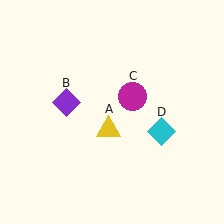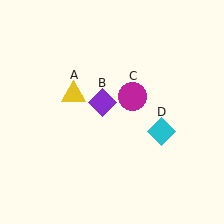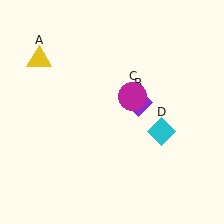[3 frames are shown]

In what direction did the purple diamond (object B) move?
The purple diamond (object B) moved right.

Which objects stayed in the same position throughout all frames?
Magenta circle (object C) and cyan diamond (object D) remained stationary.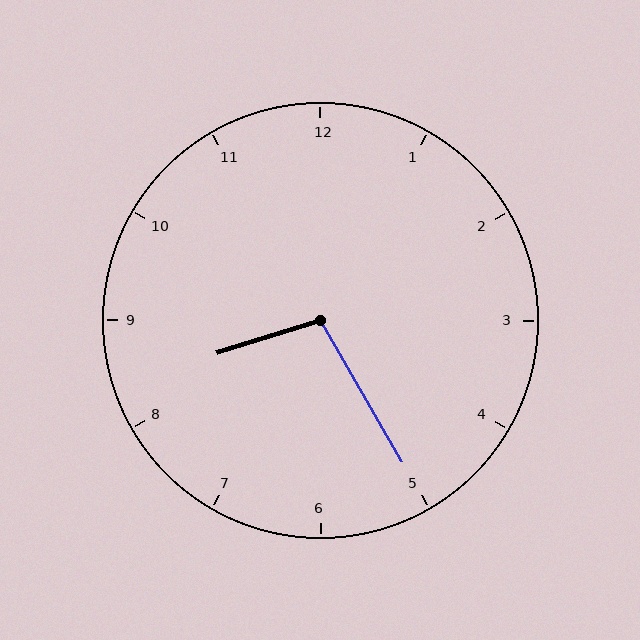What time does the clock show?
8:25.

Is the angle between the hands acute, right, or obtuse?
It is obtuse.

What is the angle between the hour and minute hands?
Approximately 102 degrees.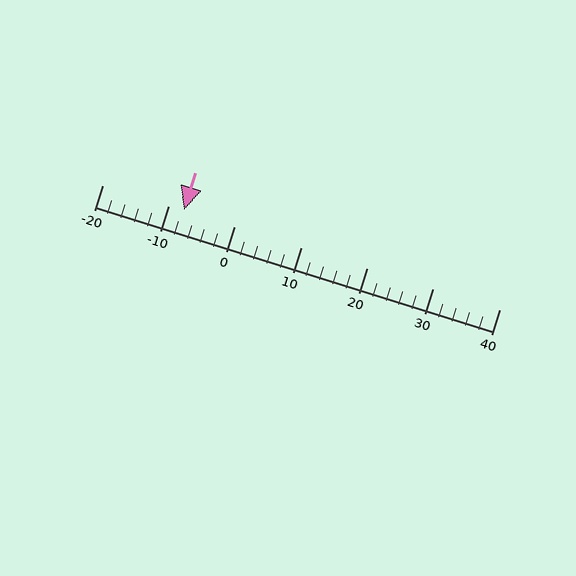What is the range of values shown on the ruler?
The ruler shows values from -20 to 40.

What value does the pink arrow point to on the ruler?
The pink arrow points to approximately -8.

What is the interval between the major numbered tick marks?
The major tick marks are spaced 10 units apart.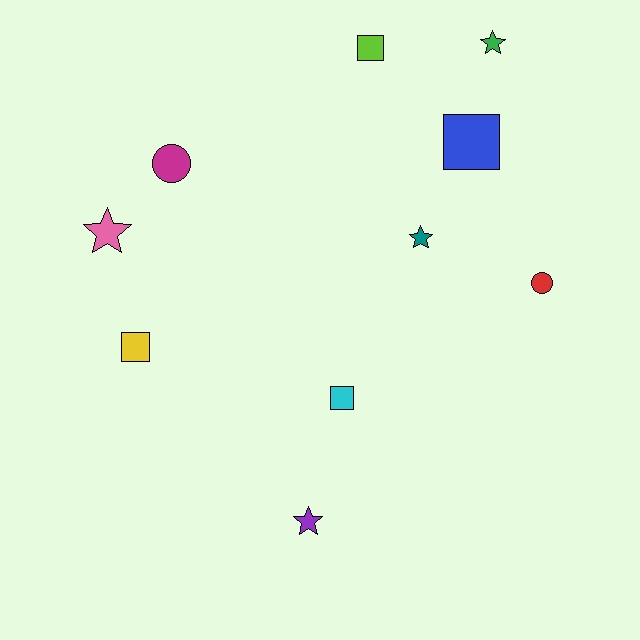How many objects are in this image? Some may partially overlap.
There are 10 objects.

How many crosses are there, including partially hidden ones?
There are no crosses.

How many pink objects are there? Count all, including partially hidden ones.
There is 1 pink object.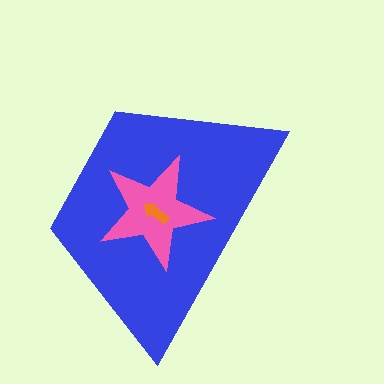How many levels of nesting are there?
3.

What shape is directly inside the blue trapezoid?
The pink star.